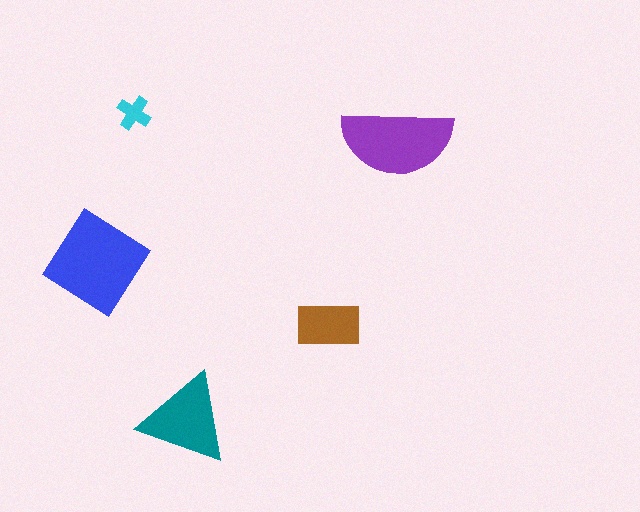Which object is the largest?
The blue diamond.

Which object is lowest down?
The teal triangle is bottommost.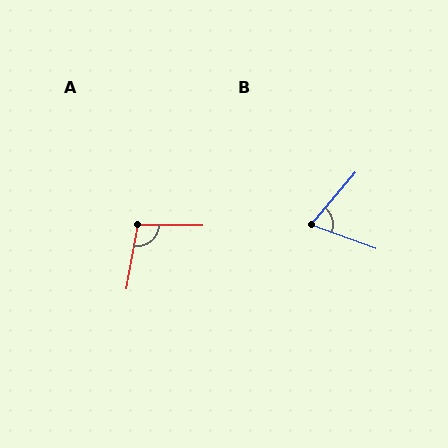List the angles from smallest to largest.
B (69°), A (100°).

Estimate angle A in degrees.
Approximately 100 degrees.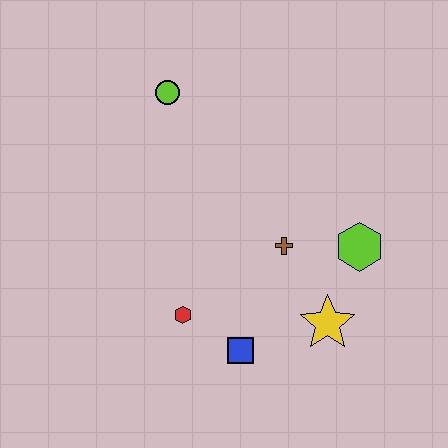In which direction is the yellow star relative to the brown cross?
The yellow star is below the brown cross.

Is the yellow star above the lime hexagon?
No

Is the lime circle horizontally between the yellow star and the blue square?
No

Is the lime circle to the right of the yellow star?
No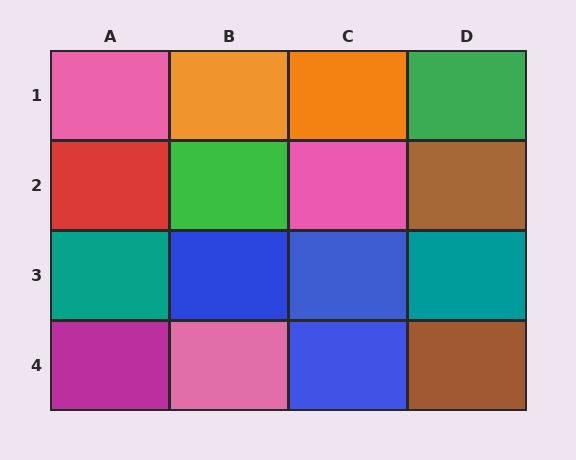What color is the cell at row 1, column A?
Pink.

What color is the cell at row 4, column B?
Pink.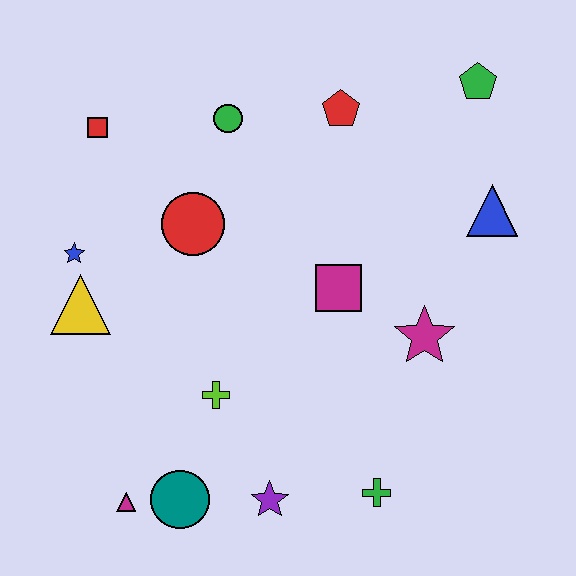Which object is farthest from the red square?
The green cross is farthest from the red square.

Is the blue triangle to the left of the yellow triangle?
No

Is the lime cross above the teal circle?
Yes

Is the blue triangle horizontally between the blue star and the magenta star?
No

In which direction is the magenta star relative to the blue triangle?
The magenta star is below the blue triangle.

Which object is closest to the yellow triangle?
The blue star is closest to the yellow triangle.